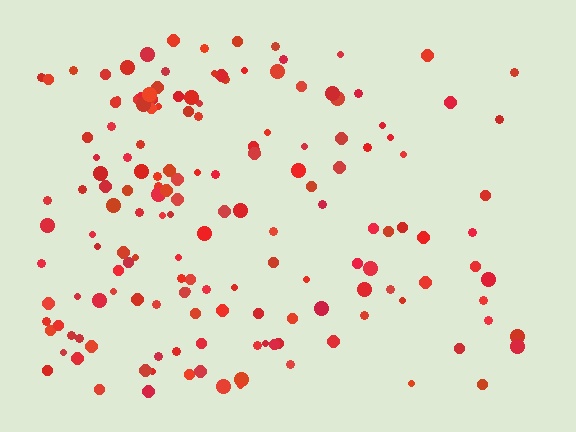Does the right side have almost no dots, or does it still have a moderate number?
Still a moderate number, just noticeably fewer than the left.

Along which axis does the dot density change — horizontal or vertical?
Horizontal.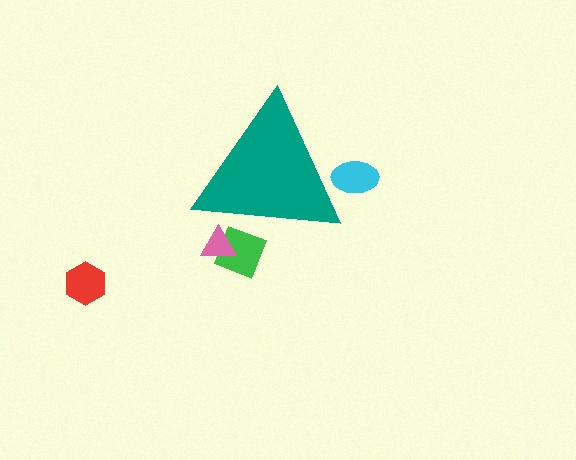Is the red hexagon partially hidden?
No, the red hexagon is fully visible.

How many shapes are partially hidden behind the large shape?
3 shapes are partially hidden.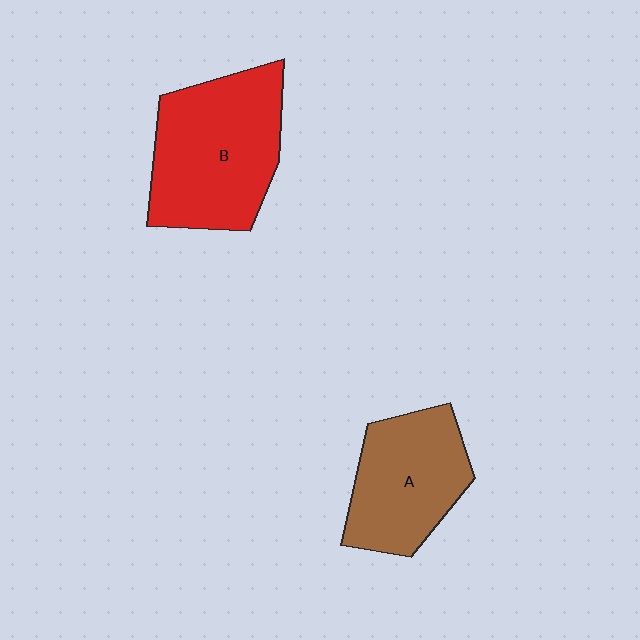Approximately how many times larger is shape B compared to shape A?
Approximately 1.3 times.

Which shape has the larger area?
Shape B (red).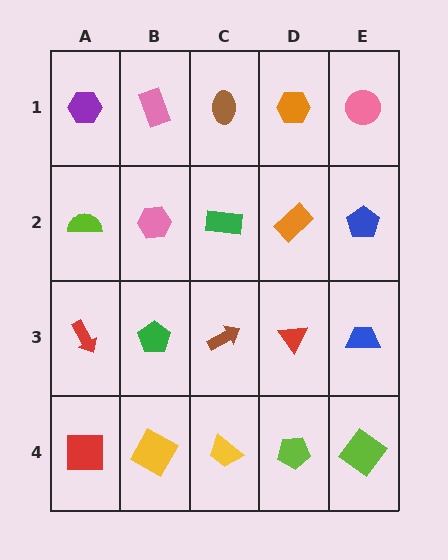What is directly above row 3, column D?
An orange rectangle.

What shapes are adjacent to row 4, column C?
A brown arrow (row 3, column C), a yellow square (row 4, column B), a lime pentagon (row 4, column D).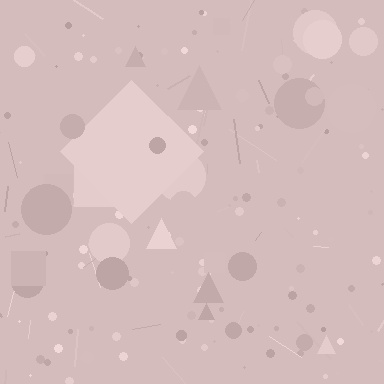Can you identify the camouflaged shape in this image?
The camouflaged shape is a diamond.